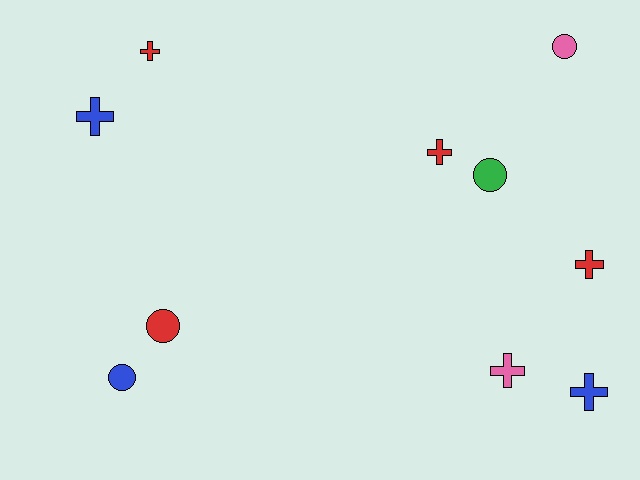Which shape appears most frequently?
Cross, with 6 objects.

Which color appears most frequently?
Red, with 4 objects.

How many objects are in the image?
There are 10 objects.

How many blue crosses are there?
There are 2 blue crosses.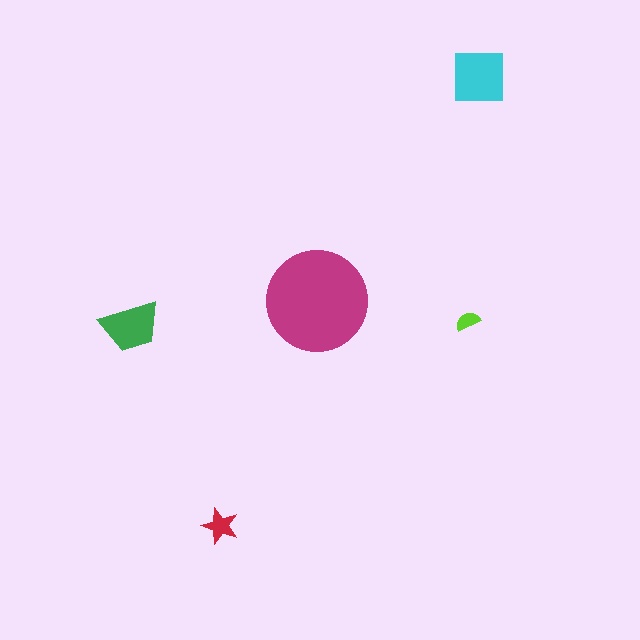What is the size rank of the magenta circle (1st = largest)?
1st.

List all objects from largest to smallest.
The magenta circle, the cyan square, the green trapezoid, the red star, the lime semicircle.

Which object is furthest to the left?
The green trapezoid is leftmost.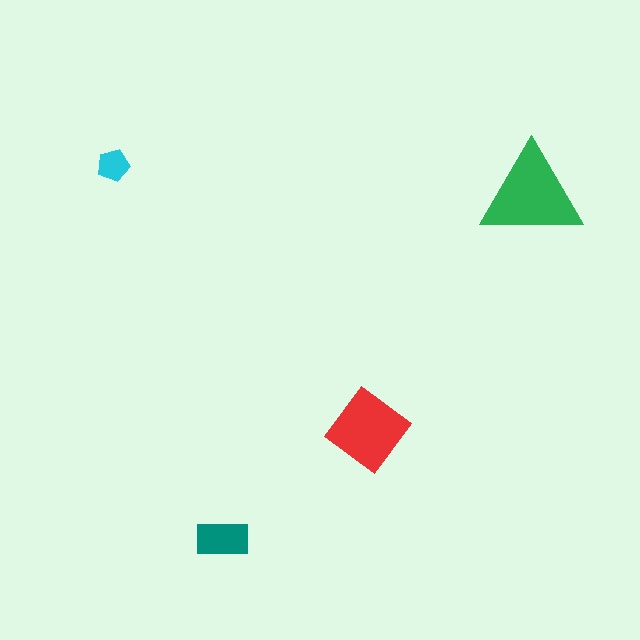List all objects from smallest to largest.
The cyan pentagon, the teal rectangle, the red diamond, the green triangle.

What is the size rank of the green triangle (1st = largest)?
1st.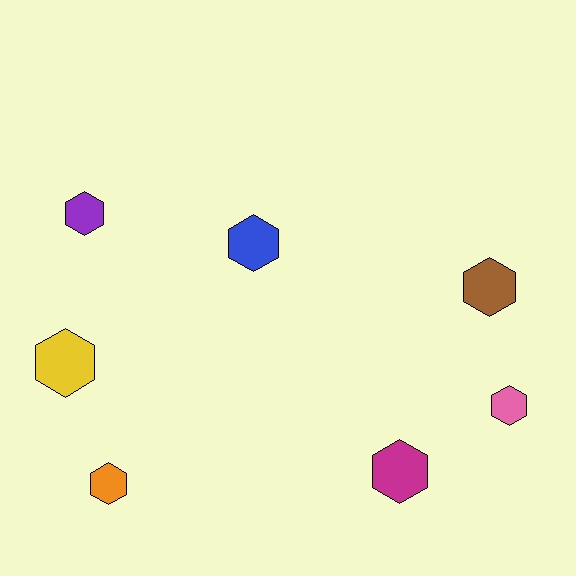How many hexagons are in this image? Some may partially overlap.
There are 7 hexagons.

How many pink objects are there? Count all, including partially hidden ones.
There is 1 pink object.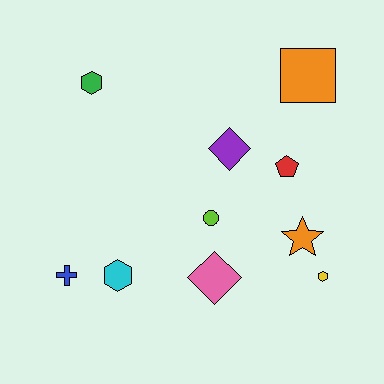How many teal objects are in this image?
There are no teal objects.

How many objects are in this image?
There are 10 objects.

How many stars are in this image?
There is 1 star.